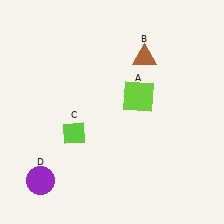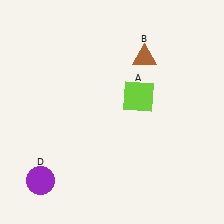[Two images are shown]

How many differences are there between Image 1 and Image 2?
There is 1 difference between the two images.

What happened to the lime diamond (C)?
The lime diamond (C) was removed in Image 2. It was in the bottom-left area of Image 1.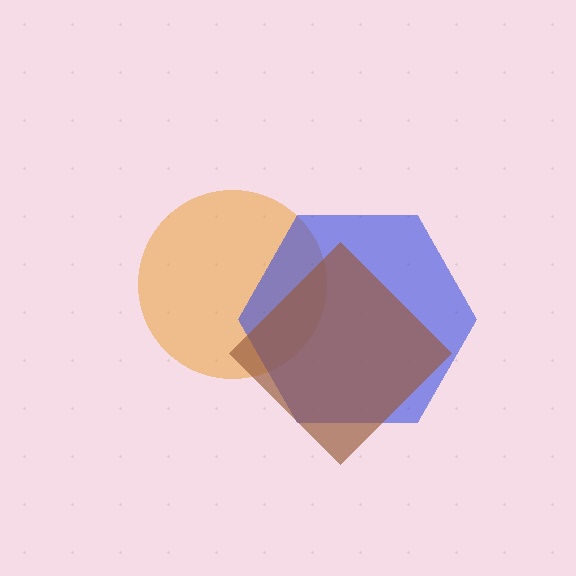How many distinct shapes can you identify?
There are 3 distinct shapes: an orange circle, a blue hexagon, a brown diamond.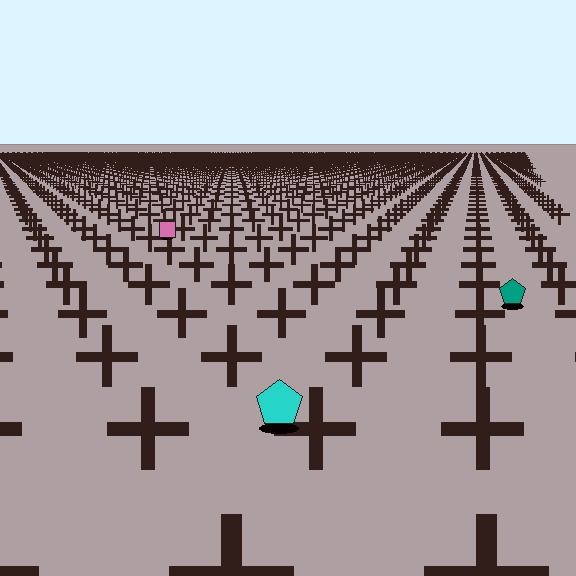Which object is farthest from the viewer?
The pink square is farthest from the viewer. It appears smaller and the ground texture around it is denser.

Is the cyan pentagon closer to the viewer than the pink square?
Yes. The cyan pentagon is closer — you can tell from the texture gradient: the ground texture is coarser near it.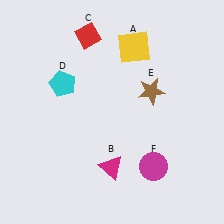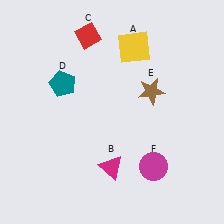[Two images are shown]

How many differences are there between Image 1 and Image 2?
There is 1 difference between the two images.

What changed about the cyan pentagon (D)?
In Image 1, D is cyan. In Image 2, it changed to teal.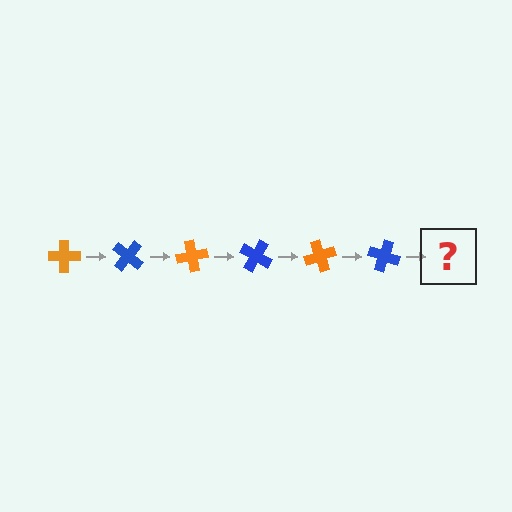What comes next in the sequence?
The next element should be an orange cross, rotated 240 degrees from the start.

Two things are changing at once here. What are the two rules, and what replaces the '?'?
The two rules are that it rotates 40 degrees each step and the color cycles through orange and blue. The '?' should be an orange cross, rotated 240 degrees from the start.